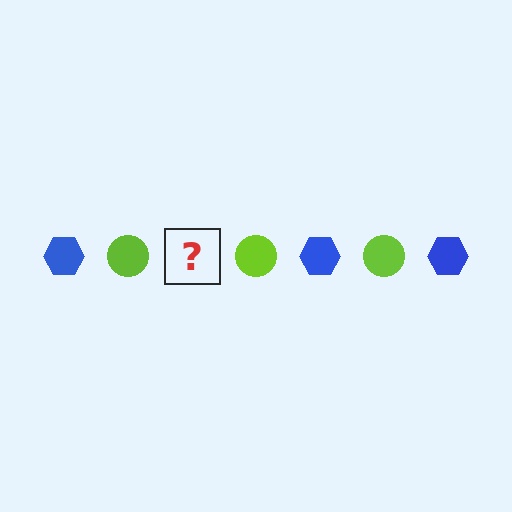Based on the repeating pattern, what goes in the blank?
The blank should be a blue hexagon.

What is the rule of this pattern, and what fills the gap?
The rule is that the pattern alternates between blue hexagon and lime circle. The gap should be filled with a blue hexagon.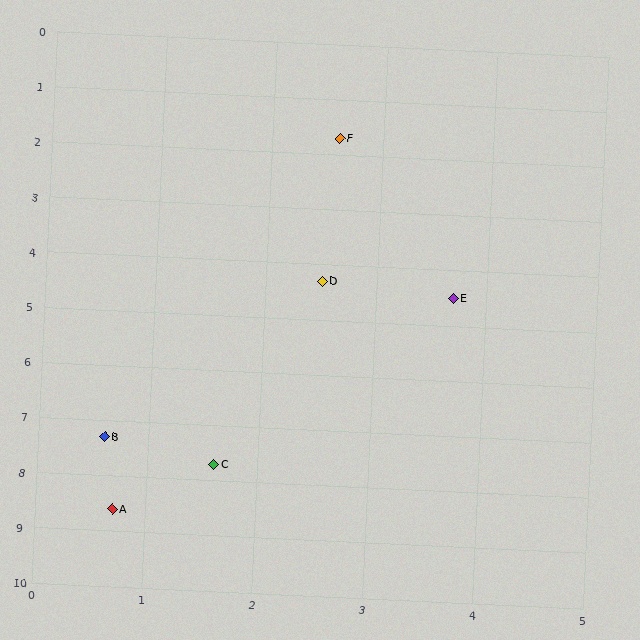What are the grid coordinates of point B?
Point B is at approximately (0.6, 7.3).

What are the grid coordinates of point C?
Point C is at approximately (1.6, 7.7).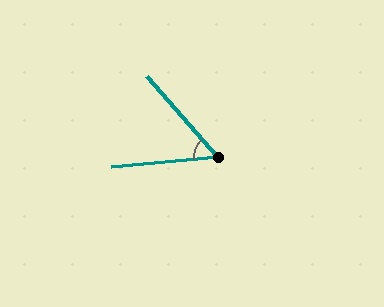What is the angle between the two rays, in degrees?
Approximately 54 degrees.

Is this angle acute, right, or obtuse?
It is acute.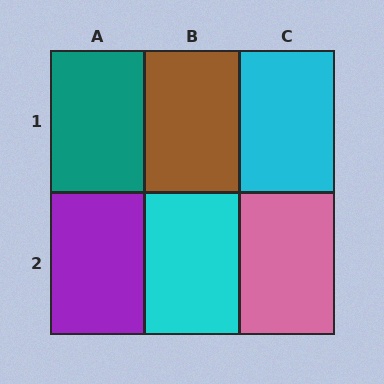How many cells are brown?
1 cell is brown.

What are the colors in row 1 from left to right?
Teal, brown, cyan.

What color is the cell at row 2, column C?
Pink.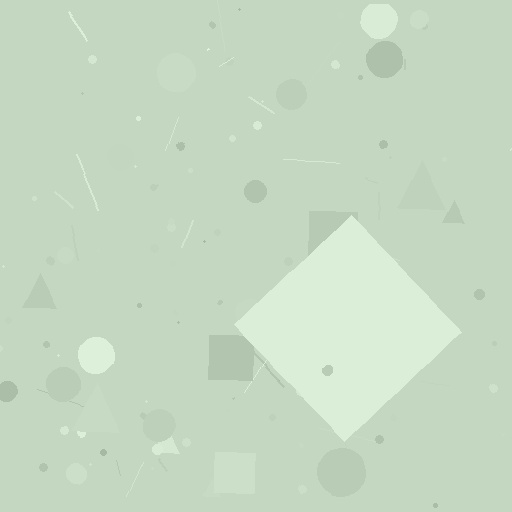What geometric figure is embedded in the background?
A diamond is embedded in the background.